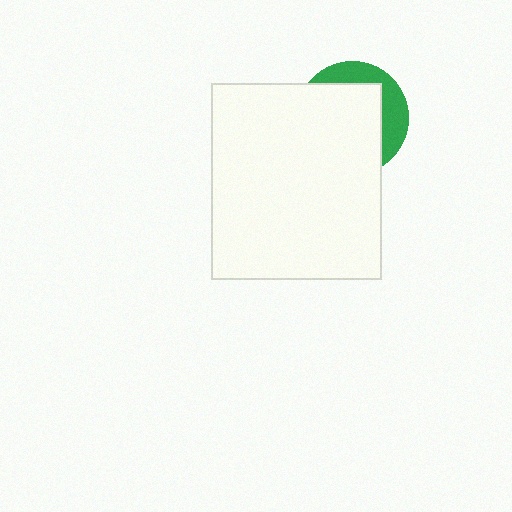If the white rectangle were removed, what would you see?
You would see the complete green circle.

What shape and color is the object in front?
The object in front is a white rectangle.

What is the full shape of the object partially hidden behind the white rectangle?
The partially hidden object is a green circle.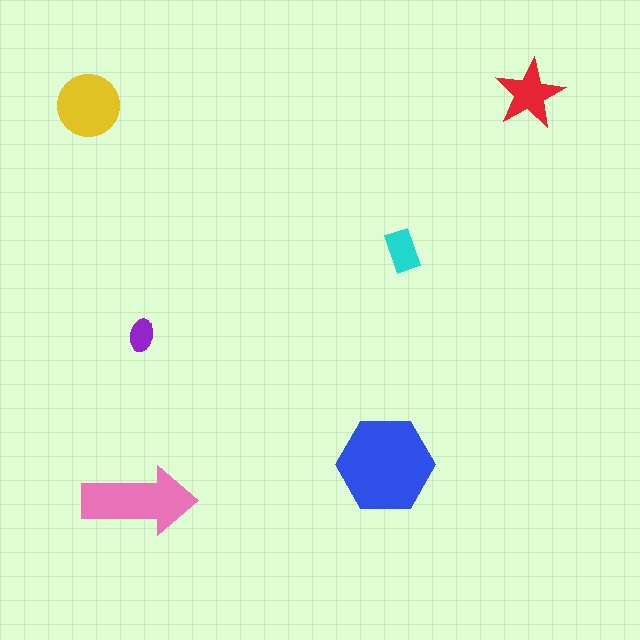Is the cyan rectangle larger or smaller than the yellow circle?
Smaller.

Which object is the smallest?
The purple ellipse.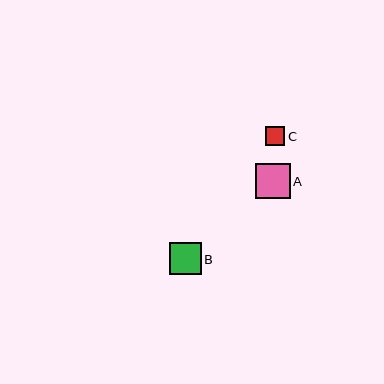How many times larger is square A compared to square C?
Square A is approximately 1.8 times the size of square C.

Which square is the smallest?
Square C is the smallest with a size of approximately 19 pixels.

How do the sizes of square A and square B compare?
Square A and square B are approximately the same size.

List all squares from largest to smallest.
From largest to smallest: A, B, C.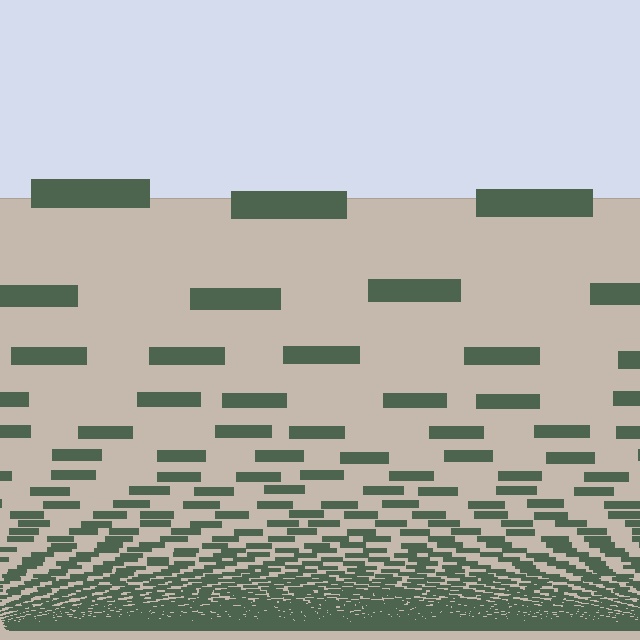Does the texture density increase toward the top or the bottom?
Density increases toward the bottom.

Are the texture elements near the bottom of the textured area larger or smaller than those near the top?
Smaller. The gradient is inverted — elements near the bottom are smaller and denser.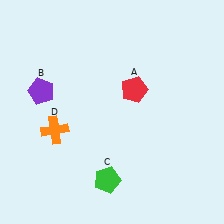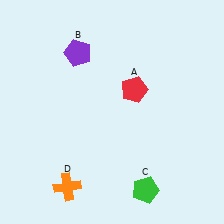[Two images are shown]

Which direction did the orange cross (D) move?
The orange cross (D) moved down.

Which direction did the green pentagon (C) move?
The green pentagon (C) moved right.